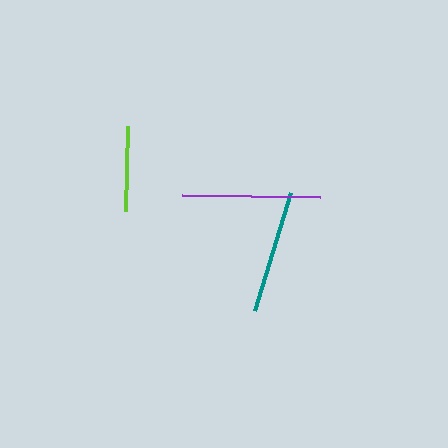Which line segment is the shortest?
The lime line is the shortest at approximately 85 pixels.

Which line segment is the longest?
The purple line is the longest at approximately 139 pixels.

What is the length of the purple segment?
The purple segment is approximately 139 pixels long.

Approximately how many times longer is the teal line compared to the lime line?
The teal line is approximately 1.5 times the length of the lime line.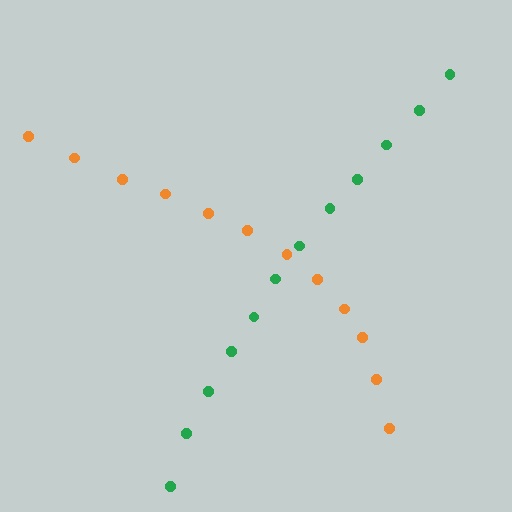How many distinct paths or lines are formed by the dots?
There are 2 distinct paths.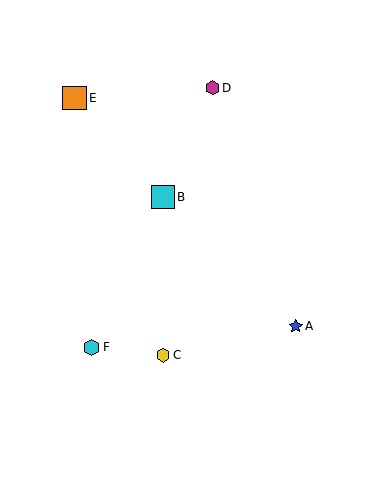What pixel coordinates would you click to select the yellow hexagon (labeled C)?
Click at (163, 355) to select the yellow hexagon C.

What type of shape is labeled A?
Shape A is a blue star.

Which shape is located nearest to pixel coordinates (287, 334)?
The blue star (labeled A) at (296, 326) is nearest to that location.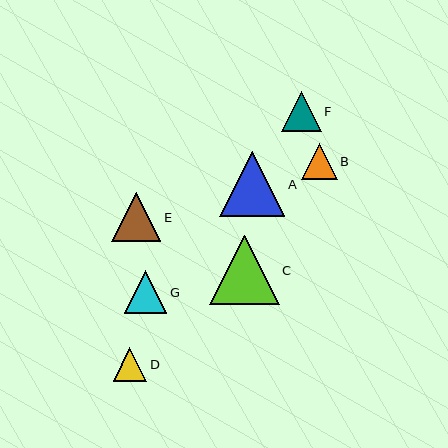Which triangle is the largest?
Triangle C is the largest with a size of approximately 69 pixels.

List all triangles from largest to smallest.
From largest to smallest: C, A, E, G, F, B, D.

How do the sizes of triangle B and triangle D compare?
Triangle B and triangle D are approximately the same size.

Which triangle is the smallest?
Triangle D is the smallest with a size of approximately 33 pixels.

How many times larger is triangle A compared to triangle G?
Triangle A is approximately 1.5 times the size of triangle G.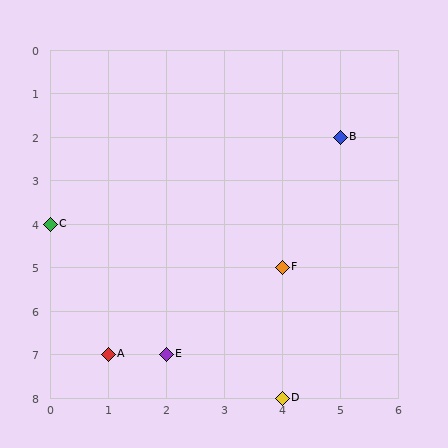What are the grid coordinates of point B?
Point B is at grid coordinates (5, 2).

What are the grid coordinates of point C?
Point C is at grid coordinates (0, 4).